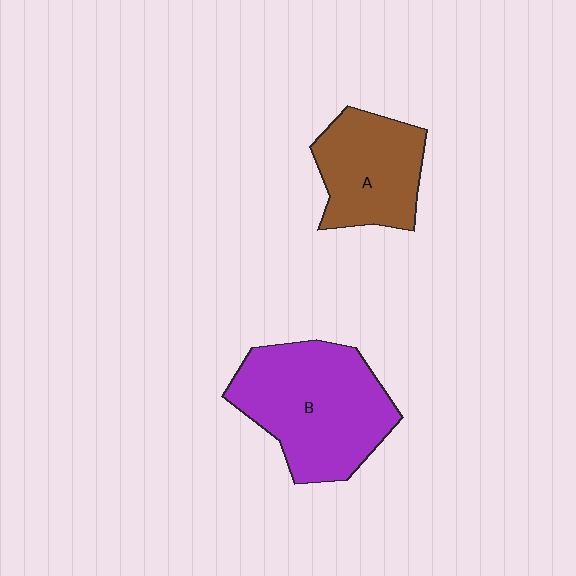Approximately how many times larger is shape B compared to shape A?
Approximately 1.5 times.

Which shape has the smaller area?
Shape A (brown).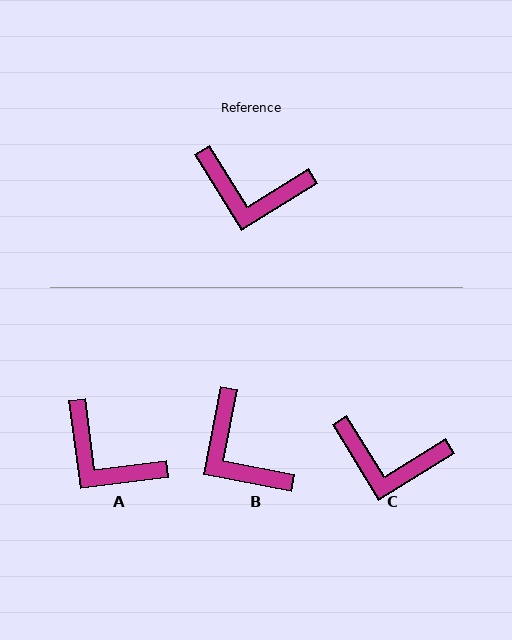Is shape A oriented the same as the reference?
No, it is off by about 24 degrees.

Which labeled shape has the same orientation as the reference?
C.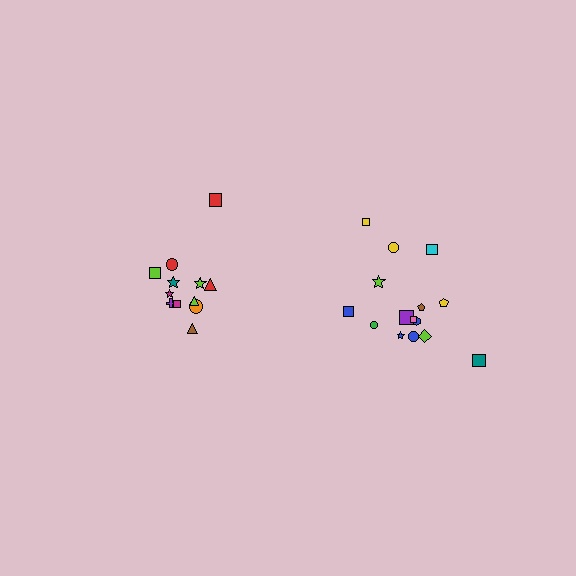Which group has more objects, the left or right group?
The right group.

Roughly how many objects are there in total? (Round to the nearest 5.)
Roughly 25 objects in total.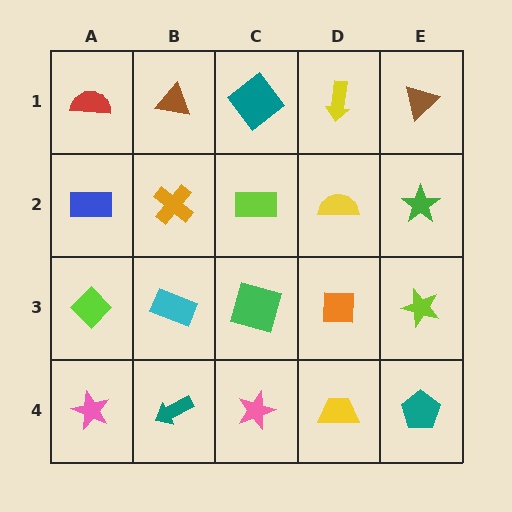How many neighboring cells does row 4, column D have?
3.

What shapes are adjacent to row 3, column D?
A yellow semicircle (row 2, column D), a yellow trapezoid (row 4, column D), a green square (row 3, column C), a lime star (row 3, column E).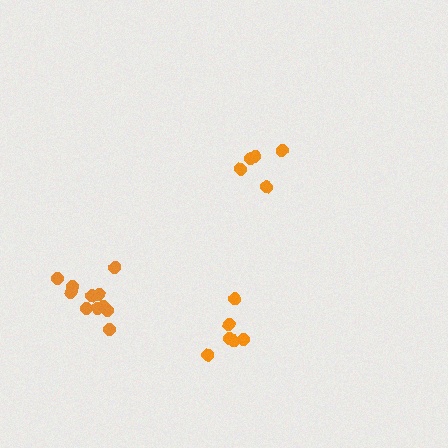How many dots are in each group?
Group 1: 5 dots, Group 2: 11 dots, Group 3: 6 dots (22 total).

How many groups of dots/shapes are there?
There are 3 groups.